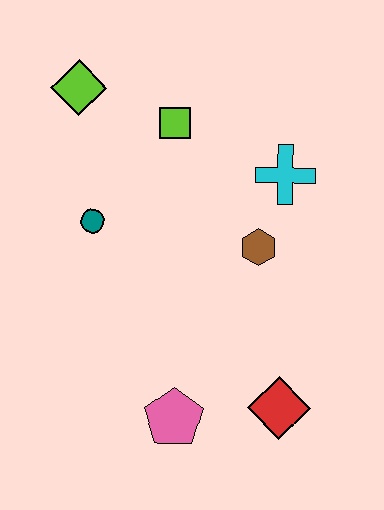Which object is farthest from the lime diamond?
The red diamond is farthest from the lime diamond.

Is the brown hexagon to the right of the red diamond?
No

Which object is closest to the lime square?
The lime diamond is closest to the lime square.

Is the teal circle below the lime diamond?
Yes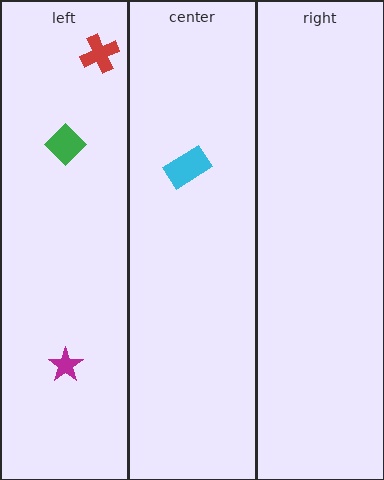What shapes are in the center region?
The cyan rectangle.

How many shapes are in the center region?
1.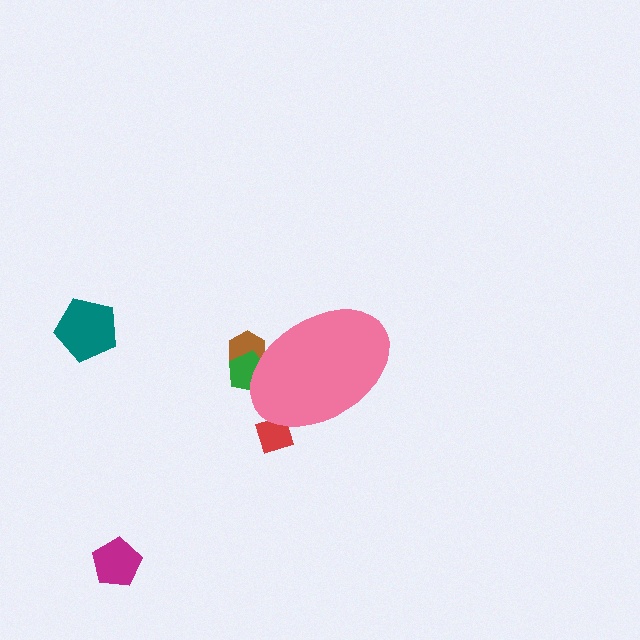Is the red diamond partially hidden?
Yes, the red diamond is partially hidden behind the pink ellipse.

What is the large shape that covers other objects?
A pink ellipse.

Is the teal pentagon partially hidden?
No, the teal pentagon is fully visible.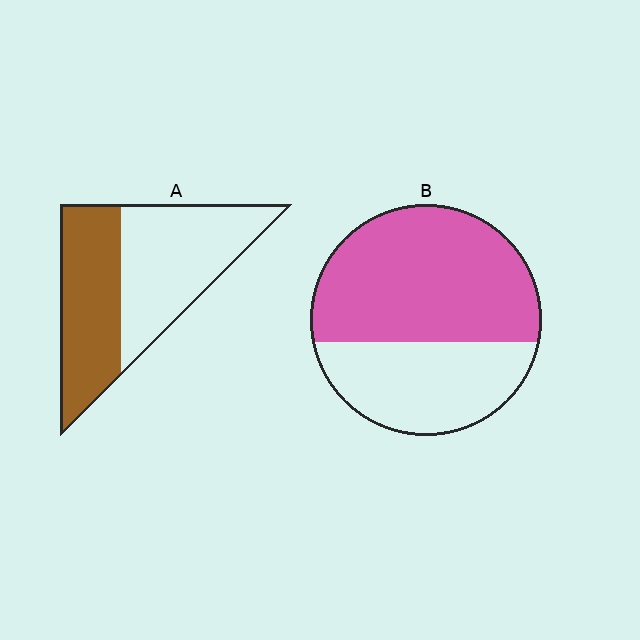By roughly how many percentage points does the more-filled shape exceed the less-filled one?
By roughly 15 percentage points (B over A).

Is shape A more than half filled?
No.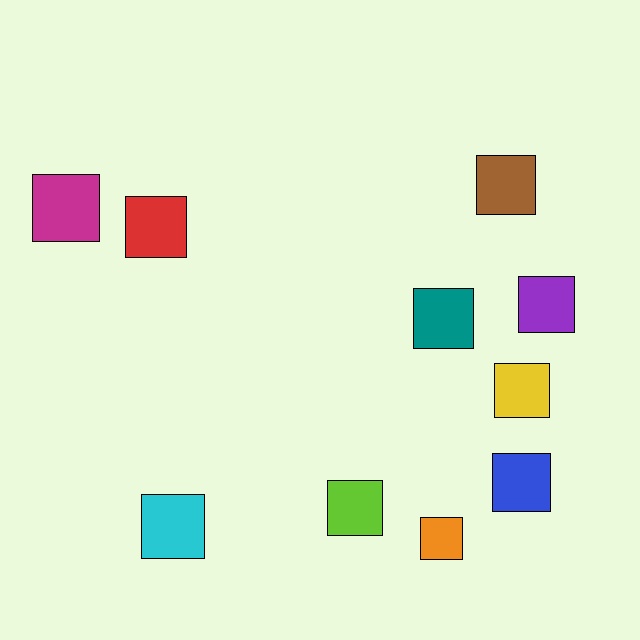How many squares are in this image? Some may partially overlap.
There are 10 squares.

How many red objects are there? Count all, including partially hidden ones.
There is 1 red object.